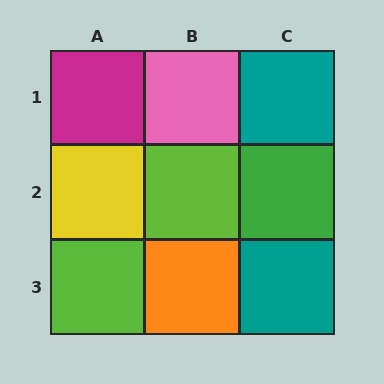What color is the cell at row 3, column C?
Teal.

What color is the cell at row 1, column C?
Teal.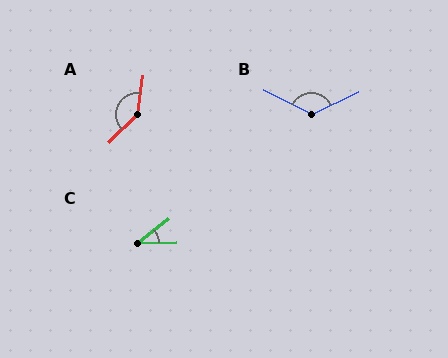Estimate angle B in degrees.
Approximately 126 degrees.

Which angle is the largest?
A, at approximately 142 degrees.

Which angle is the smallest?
C, at approximately 38 degrees.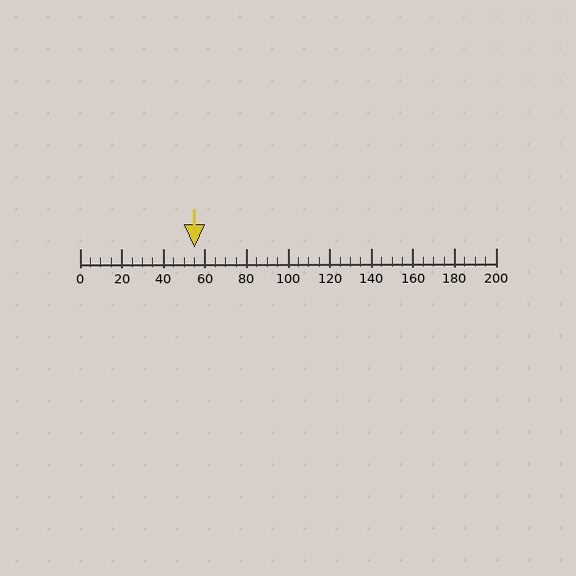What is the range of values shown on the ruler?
The ruler shows values from 0 to 200.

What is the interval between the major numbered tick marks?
The major tick marks are spaced 20 units apart.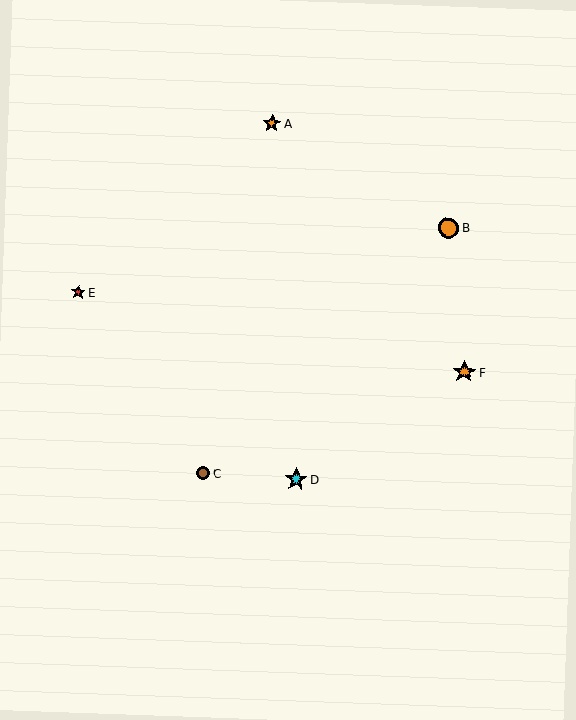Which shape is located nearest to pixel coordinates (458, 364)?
The orange star (labeled F) at (464, 372) is nearest to that location.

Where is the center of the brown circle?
The center of the brown circle is at (203, 473).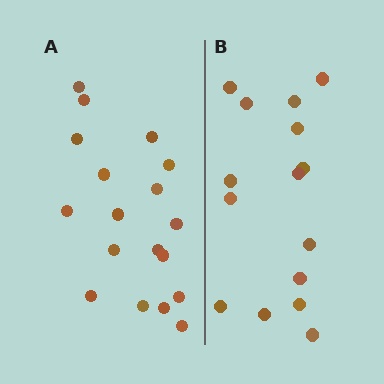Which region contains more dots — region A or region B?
Region A (the left region) has more dots.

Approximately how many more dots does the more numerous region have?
Region A has just a few more — roughly 2 or 3 more dots than region B.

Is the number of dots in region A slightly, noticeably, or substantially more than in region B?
Region A has only slightly more — the two regions are fairly close. The ratio is roughly 1.2 to 1.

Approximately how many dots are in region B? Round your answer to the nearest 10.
About 20 dots. (The exact count is 15, which rounds to 20.)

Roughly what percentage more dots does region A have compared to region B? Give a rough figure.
About 20% more.